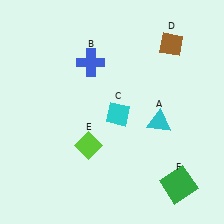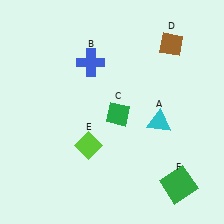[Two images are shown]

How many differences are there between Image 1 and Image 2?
There is 1 difference between the two images.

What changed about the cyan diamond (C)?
In Image 1, C is cyan. In Image 2, it changed to green.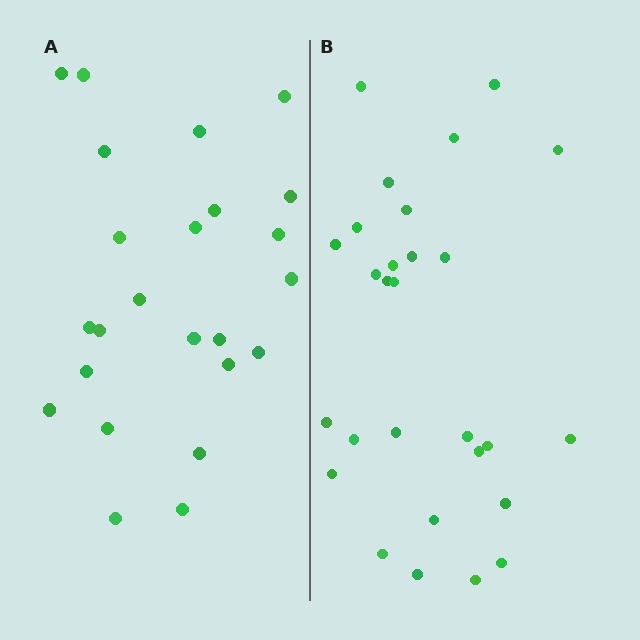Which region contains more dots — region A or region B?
Region B (the right region) has more dots.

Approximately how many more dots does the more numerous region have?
Region B has about 4 more dots than region A.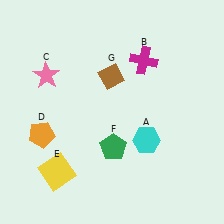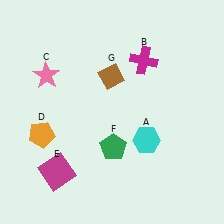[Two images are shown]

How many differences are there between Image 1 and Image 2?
There is 1 difference between the two images.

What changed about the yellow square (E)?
In Image 1, E is yellow. In Image 2, it changed to magenta.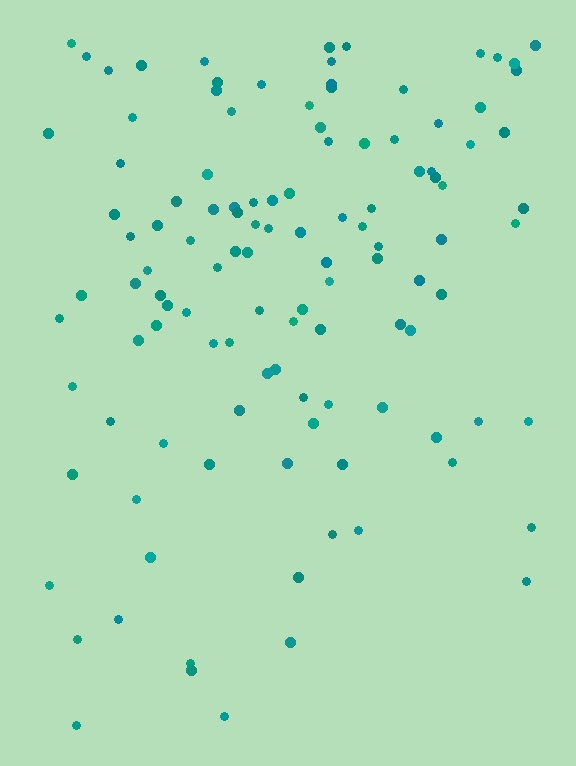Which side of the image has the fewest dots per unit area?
The bottom.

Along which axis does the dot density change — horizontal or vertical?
Vertical.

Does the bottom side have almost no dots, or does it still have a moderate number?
Still a moderate number, just noticeably fewer than the top.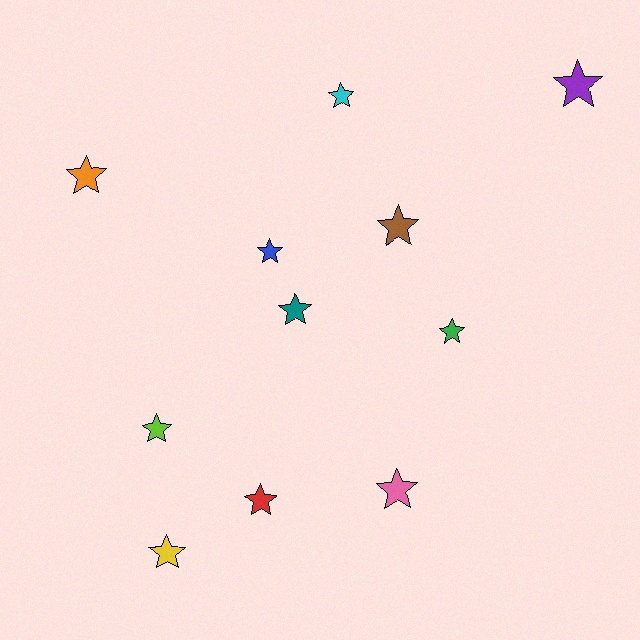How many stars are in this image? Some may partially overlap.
There are 11 stars.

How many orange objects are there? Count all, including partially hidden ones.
There is 1 orange object.